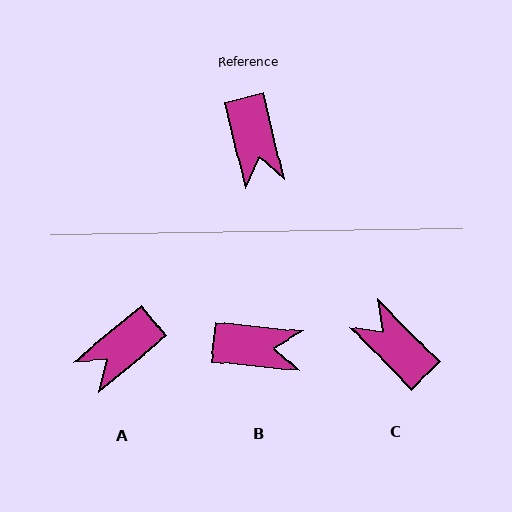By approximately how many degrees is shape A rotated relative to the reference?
Approximately 64 degrees clockwise.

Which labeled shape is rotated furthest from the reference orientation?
C, about 149 degrees away.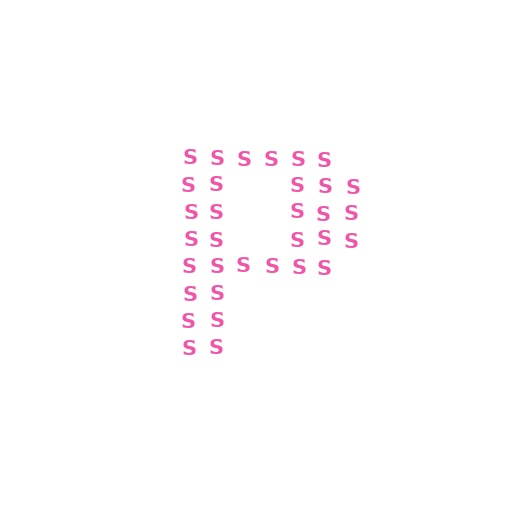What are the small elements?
The small elements are letter S's.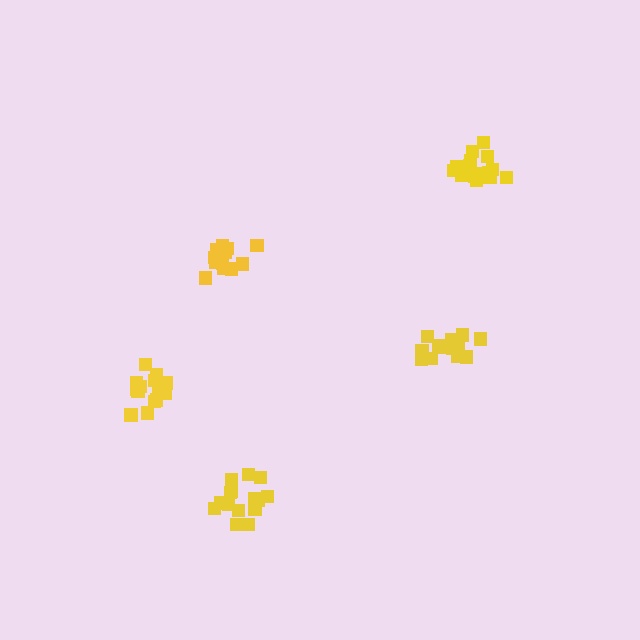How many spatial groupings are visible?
There are 5 spatial groupings.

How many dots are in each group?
Group 1: 13 dots, Group 2: 16 dots, Group 3: 15 dots, Group 4: 15 dots, Group 5: 16 dots (75 total).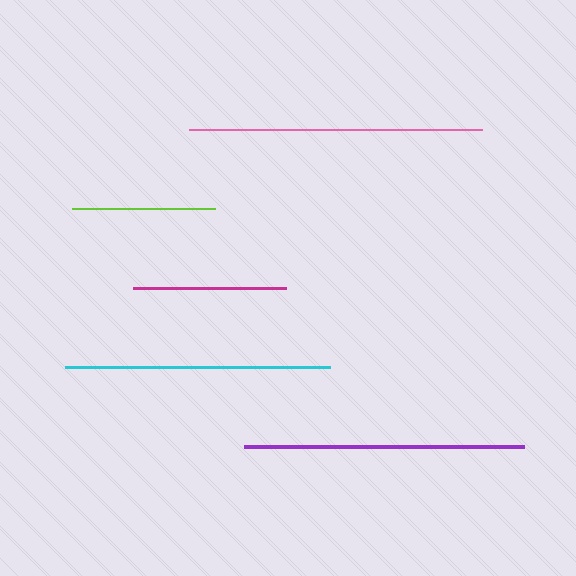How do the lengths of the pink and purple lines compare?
The pink and purple lines are approximately the same length.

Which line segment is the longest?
The pink line is the longest at approximately 293 pixels.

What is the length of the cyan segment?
The cyan segment is approximately 265 pixels long.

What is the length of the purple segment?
The purple segment is approximately 280 pixels long.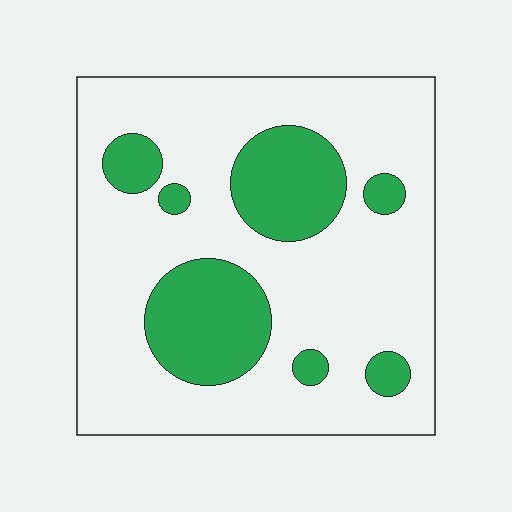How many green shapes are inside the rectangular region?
7.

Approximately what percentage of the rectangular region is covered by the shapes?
Approximately 25%.